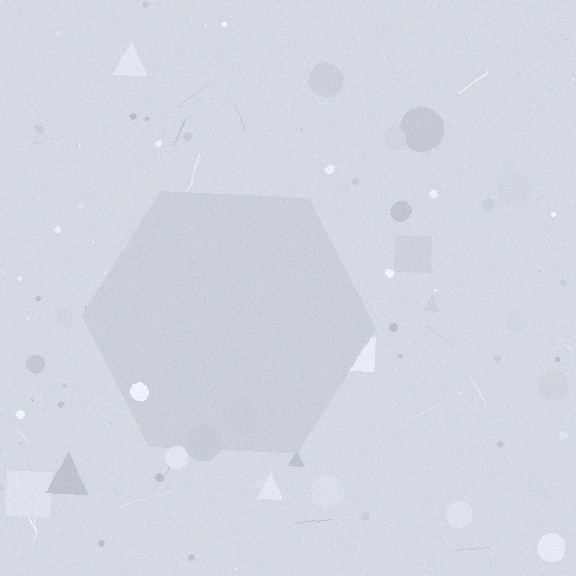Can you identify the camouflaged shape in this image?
The camouflaged shape is a hexagon.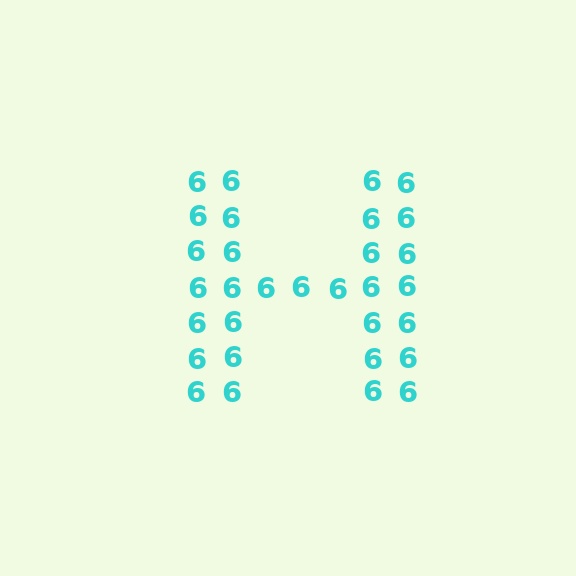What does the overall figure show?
The overall figure shows the letter H.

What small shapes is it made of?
It is made of small digit 6's.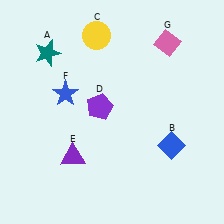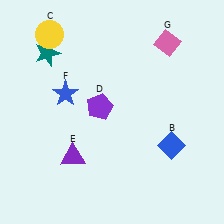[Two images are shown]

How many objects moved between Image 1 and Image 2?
1 object moved between the two images.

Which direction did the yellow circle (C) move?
The yellow circle (C) moved left.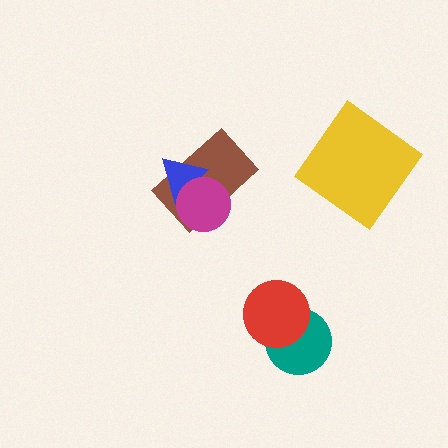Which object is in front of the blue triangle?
The magenta circle is in front of the blue triangle.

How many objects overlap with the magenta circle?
2 objects overlap with the magenta circle.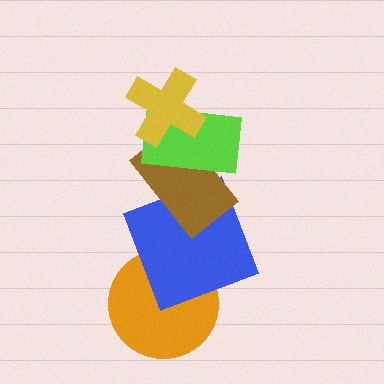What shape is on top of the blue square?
The brown rectangle is on top of the blue square.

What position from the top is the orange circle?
The orange circle is 5th from the top.